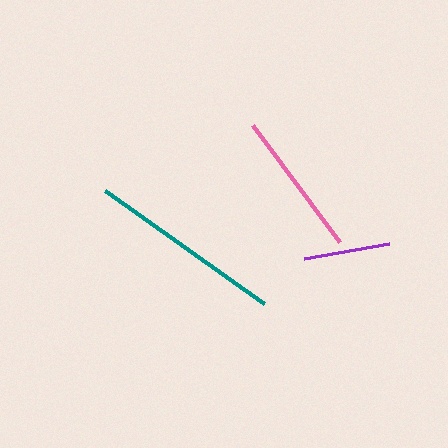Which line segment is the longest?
The teal line is the longest at approximately 196 pixels.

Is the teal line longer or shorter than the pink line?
The teal line is longer than the pink line.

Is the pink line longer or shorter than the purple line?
The pink line is longer than the purple line.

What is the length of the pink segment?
The pink segment is approximately 146 pixels long.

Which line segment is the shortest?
The purple line is the shortest at approximately 87 pixels.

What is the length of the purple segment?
The purple segment is approximately 87 pixels long.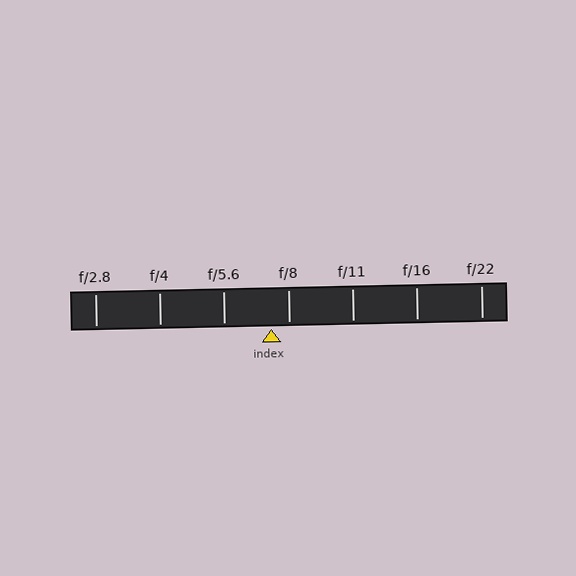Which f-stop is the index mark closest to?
The index mark is closest to f/8.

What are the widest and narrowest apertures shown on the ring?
The widest aperture shown is f/2.8 and the narrowest is f/22.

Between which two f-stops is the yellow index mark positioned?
The index mark is between f/5.6 and f/8.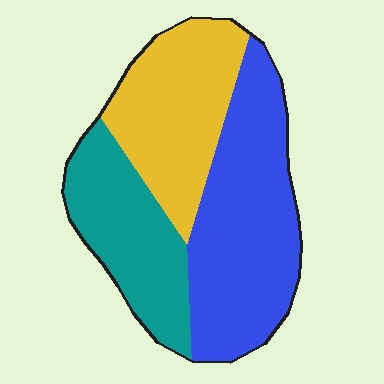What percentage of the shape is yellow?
Yellow takes up about one third (1/3) of the shape.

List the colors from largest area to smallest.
From largest to smallest: blue, yellow, teal.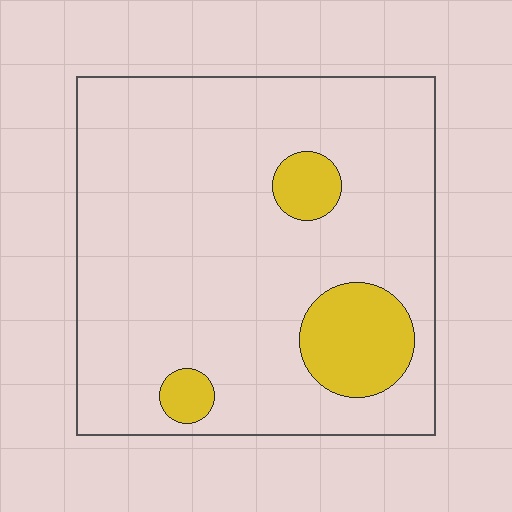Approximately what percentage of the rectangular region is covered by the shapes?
Approximately 15%.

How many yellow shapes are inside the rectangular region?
3.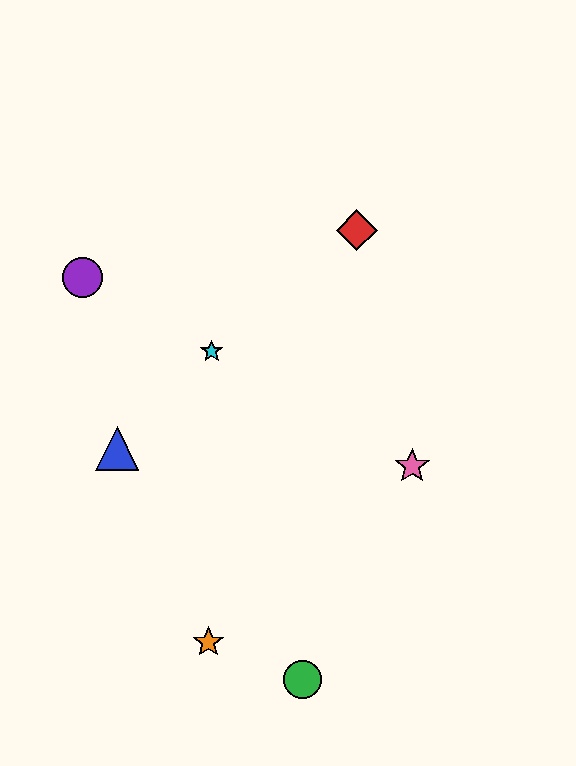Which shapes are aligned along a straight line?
The yellow star, the purple circle, the cyan star, the pink star are aligned along a straight line.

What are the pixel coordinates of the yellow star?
The yellow star is at (86, 279).